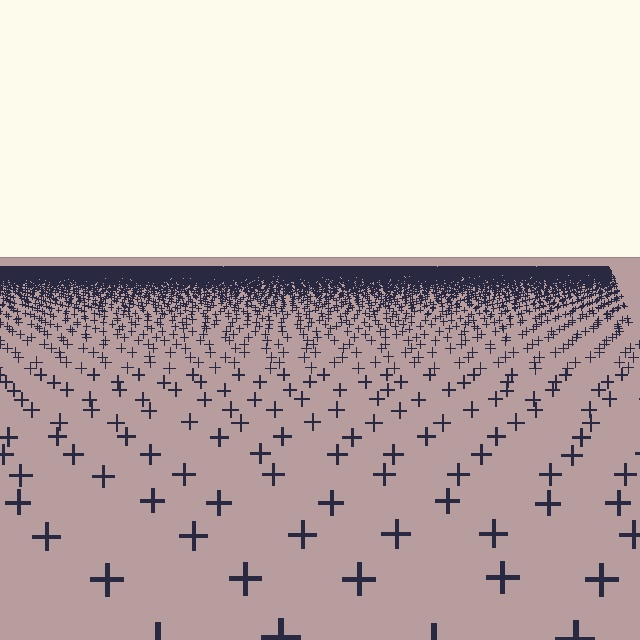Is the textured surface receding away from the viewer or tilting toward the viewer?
The surface is receding away from the viewer. Texture elements get smaller and denser toward the top.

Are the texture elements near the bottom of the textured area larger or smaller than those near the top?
Larger. Near the bottom, elements are closer to the viewer and appear at a bigger on-screen size.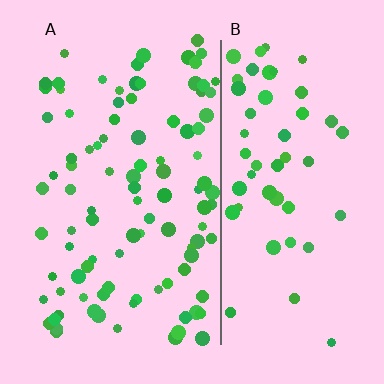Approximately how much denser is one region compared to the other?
Approximately 1.8× — region A over region B.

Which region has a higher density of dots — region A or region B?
A (the left).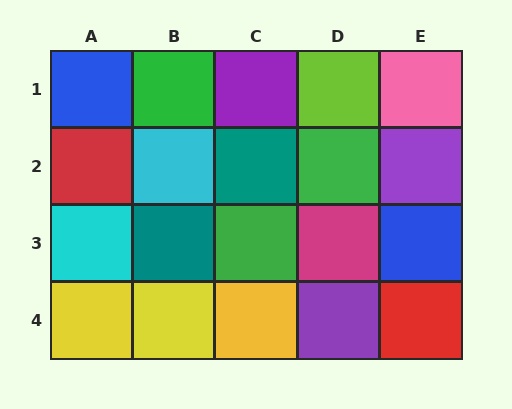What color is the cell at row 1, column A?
Blue.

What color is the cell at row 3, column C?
Green.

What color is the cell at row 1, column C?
Purple.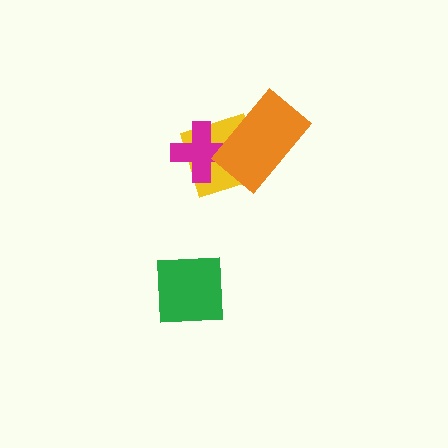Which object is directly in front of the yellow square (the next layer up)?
The magenta cross is directly in front of the yellow square.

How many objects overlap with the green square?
0 objects overlap with the green square.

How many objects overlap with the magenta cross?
2 objects overlap with the magenta cross.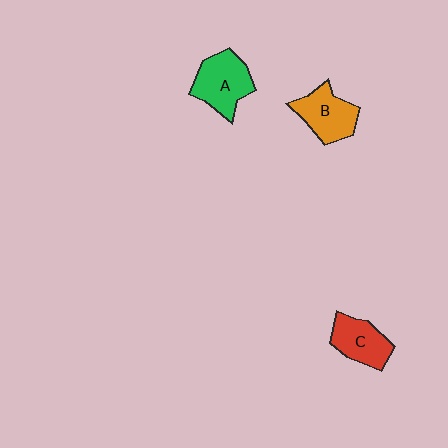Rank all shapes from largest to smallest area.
From largest to smallest: A (green), B (orange), C (red).